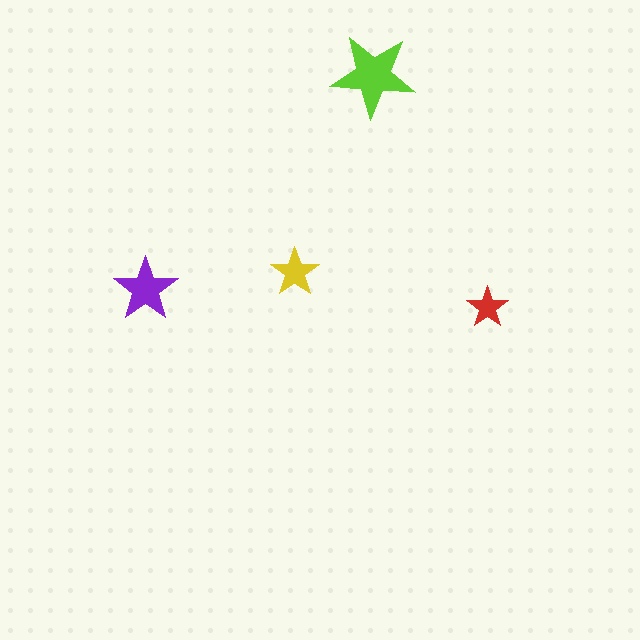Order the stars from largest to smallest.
the lime one, the purple one, the yellow one, the red one.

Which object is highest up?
The lime star is topmost.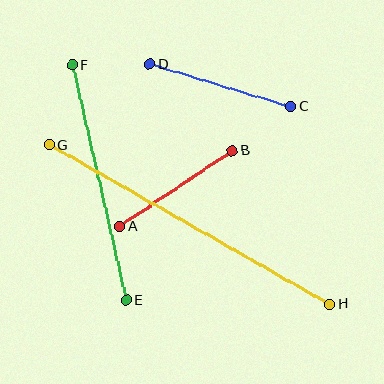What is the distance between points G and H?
The distance is approximately 323 pixels.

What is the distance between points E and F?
The distance is approximately 241 pixels.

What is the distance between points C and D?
The distance is approximately 147 pixels.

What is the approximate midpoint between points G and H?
The midpoint is at approximately (190, 224) pixels.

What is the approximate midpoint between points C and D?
The midpoint is at approximately (220, 85) pixels.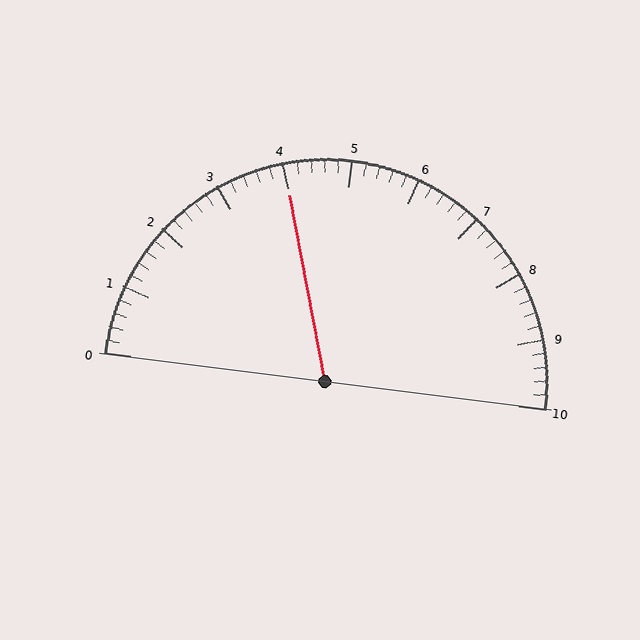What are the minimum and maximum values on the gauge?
The gauge ranges from 0 to 10.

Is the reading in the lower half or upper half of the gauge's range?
The reading is in the lower half of the range (0 to 10).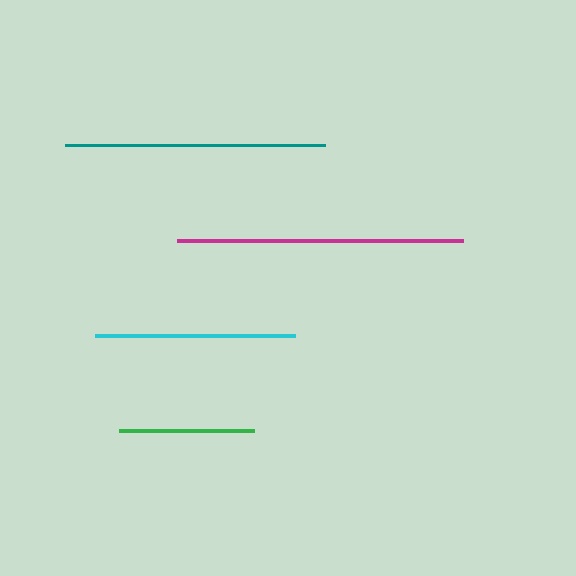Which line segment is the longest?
The magenta line is the longest at approximately 286 pixels.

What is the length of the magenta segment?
The magenta segment is approximately 286 pixels long.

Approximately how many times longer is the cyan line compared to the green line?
The cyan line is approximately 1.5 times the length of the green line.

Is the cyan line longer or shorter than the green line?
The cyan line is longer than the green line.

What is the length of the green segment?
The green segment is approximately 134 pixels long.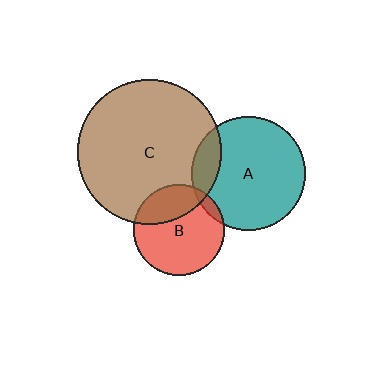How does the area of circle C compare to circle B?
Approximately 2.5 times.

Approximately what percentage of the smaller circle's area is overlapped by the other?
Approximately 30%.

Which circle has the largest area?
Circle C (brown).